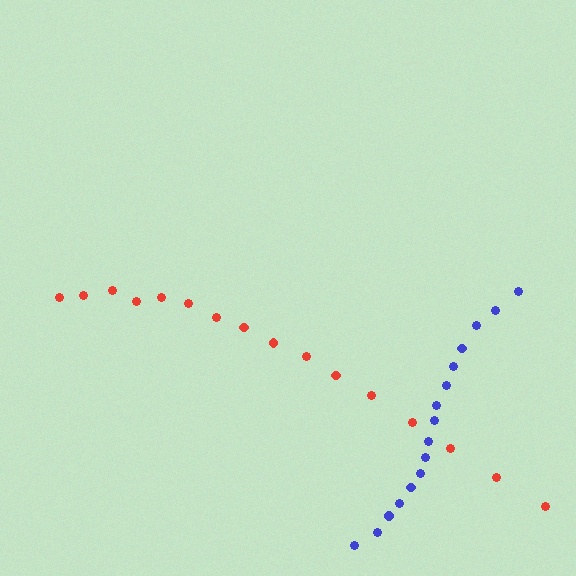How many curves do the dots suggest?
There are 2 distinct paths.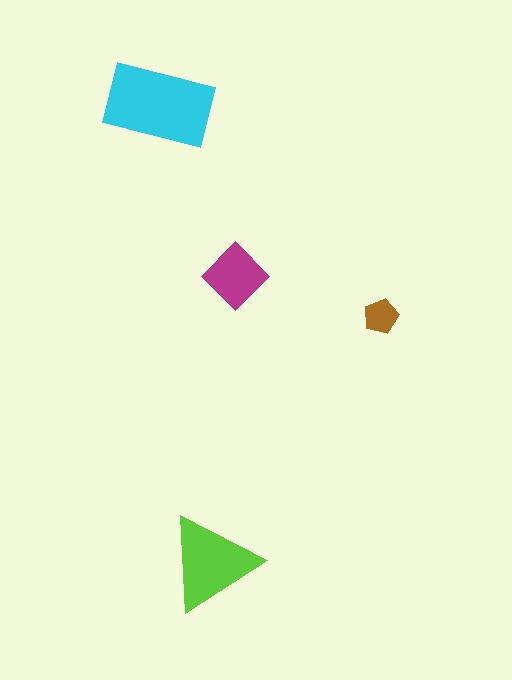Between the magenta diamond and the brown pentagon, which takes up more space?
The magenta diamond.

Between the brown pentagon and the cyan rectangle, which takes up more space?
The cyan rectangle.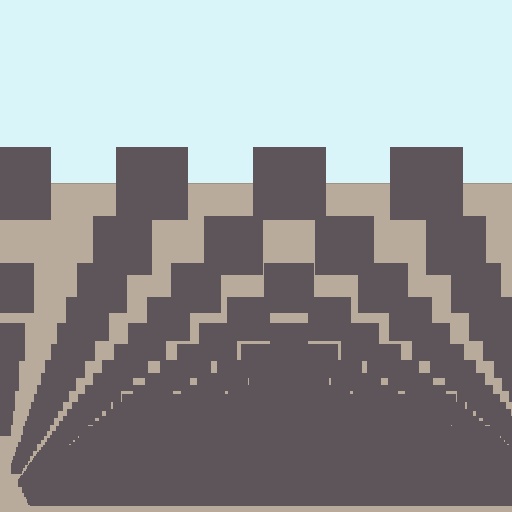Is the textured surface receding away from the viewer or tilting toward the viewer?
The surface appears to tilt toward the viewer. Texture elements get larger and sparser toward the top.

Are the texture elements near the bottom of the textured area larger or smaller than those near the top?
Smaller. The gradient is inverted — elements near the bottom are smaller and denser.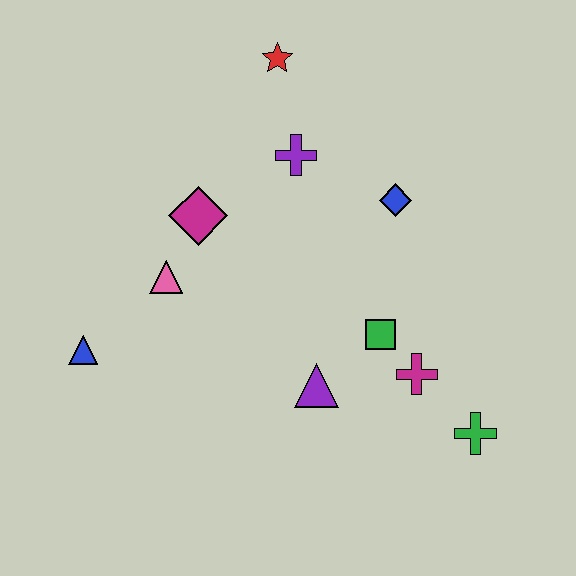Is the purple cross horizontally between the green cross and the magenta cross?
No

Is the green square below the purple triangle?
No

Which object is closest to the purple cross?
The red star is closest to the purple cross.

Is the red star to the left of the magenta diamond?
No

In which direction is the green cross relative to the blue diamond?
The green cross is below the blue diamond.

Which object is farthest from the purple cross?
The green cross is farthest from the purple cross.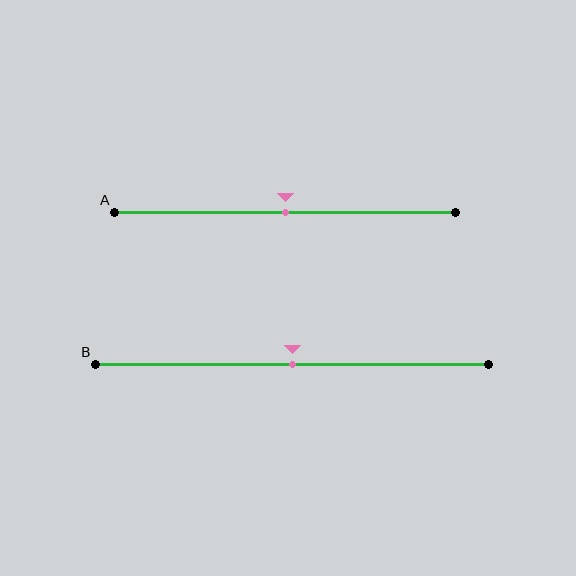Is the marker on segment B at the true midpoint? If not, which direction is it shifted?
Yes, the marker on segment B is at the true midpoint.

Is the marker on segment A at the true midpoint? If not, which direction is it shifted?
Yes, the marker on segment A is at the true midpoint.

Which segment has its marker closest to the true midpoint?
Segment A has its marker closest to the true midpoint.